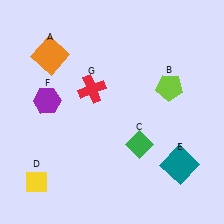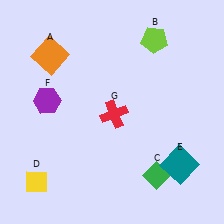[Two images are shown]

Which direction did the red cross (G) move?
The red cross (G) moved down.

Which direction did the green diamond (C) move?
The green diamond (C) moved down.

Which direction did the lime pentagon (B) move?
The lime pentagon (B) moved up.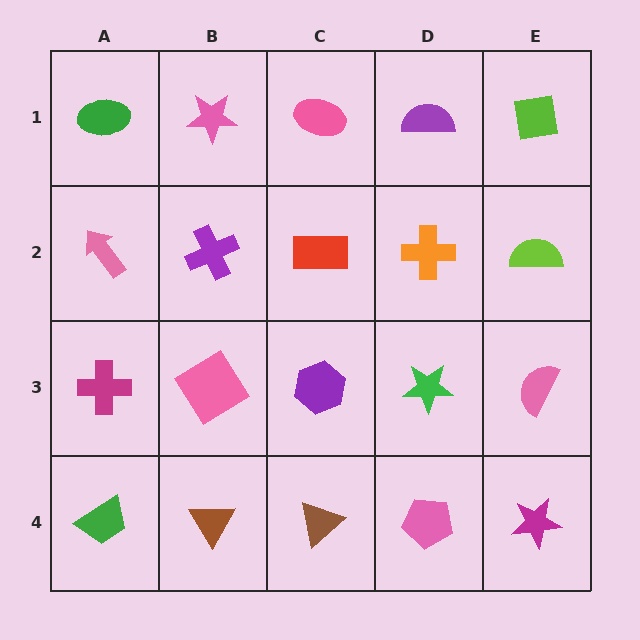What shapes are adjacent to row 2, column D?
A purple semicircle (row 1, column D), a green star (row 3, column D), a red rectangle (row 2, column C), a lime semicircle (row 2, column E).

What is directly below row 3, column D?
A pink pentagon.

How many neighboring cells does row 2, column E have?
3.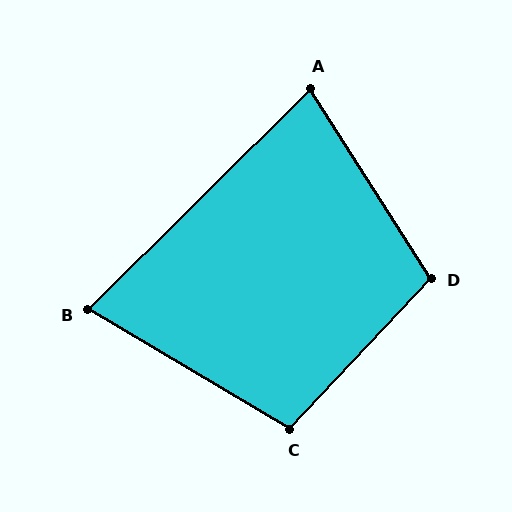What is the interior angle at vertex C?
Approximately 102 degrees (obtuse).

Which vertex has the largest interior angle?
D, at approximately 105 degrees.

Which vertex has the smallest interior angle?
B, at approximately 75 degrees.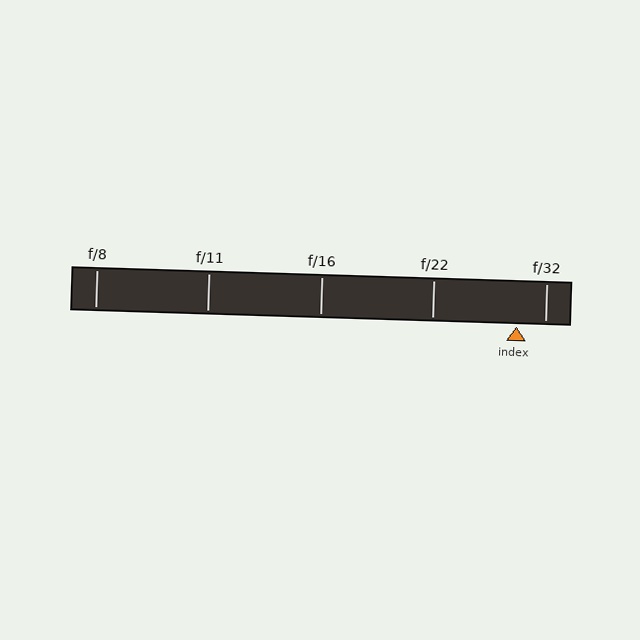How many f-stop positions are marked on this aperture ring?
There are 5 f-stop positions marked.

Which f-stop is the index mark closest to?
The index mark is closest to f/32.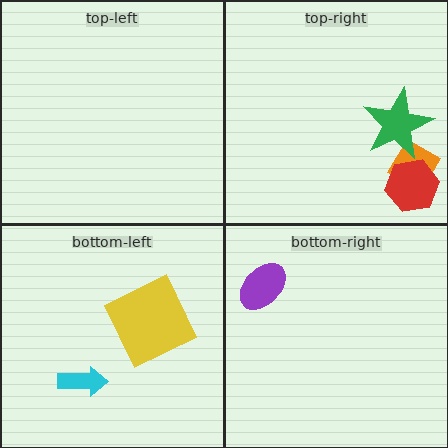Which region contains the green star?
The top-right region.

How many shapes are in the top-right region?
3.